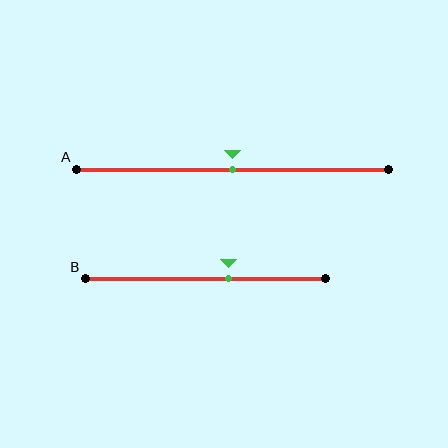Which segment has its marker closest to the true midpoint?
Segment A has its marker closest to the true midpoint.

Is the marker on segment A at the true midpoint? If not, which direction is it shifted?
Yes, the marker on segment A is at the true midpoint.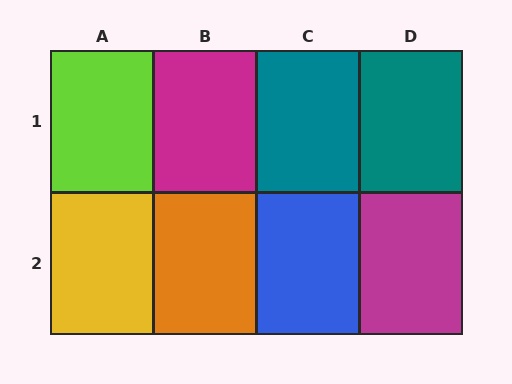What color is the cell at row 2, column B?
Orange.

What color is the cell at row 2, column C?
Blue.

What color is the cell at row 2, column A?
Yellow.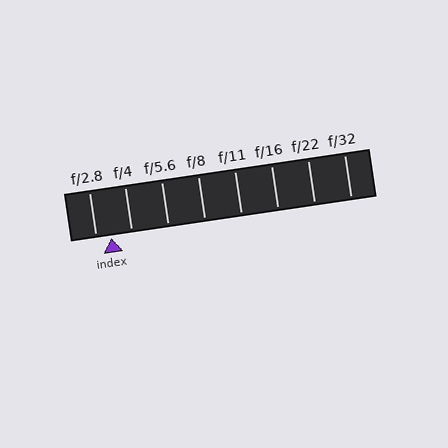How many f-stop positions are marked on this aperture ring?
There are 8 f-stop positions marked.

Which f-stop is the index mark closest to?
The index mark is closest to f/2.8.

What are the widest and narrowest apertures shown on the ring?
The widest aperture shown is f/2.8 and the narrowest is f/32.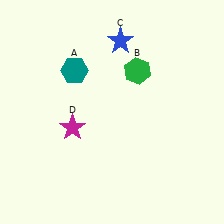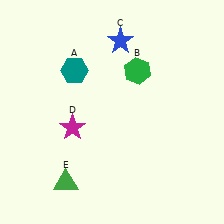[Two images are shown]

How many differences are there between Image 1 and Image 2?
There is 1 difference between the two images.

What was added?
A green triangle (E) was added in Image 2.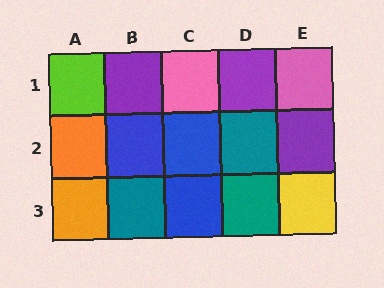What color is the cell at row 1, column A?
Lime.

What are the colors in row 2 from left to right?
Orange, blue, blue, teal, purple.